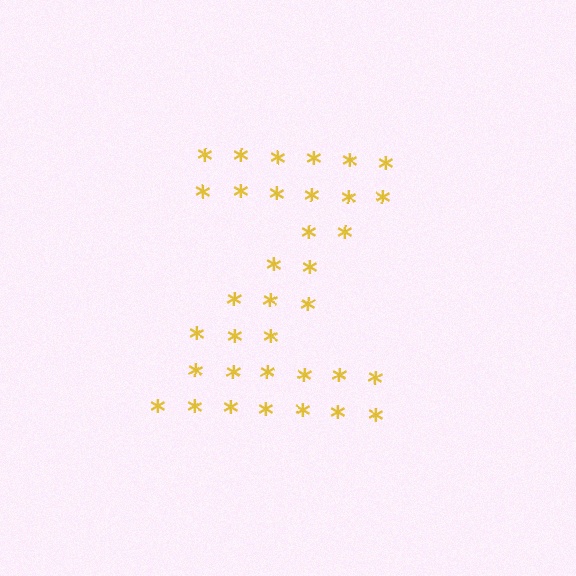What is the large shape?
The large shape is the letter Z.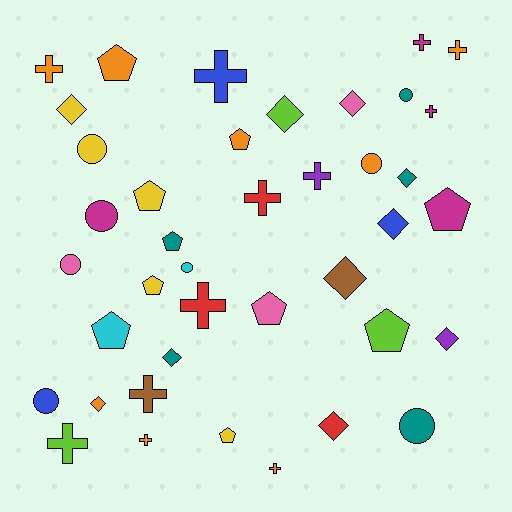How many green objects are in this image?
There are no green objects.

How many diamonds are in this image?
There are 10 diamonds.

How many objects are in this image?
There are 40 objects.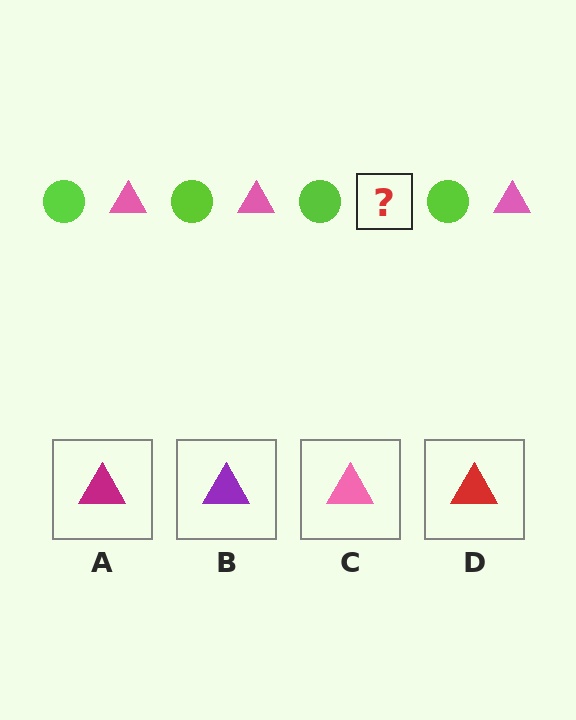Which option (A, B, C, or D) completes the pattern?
C.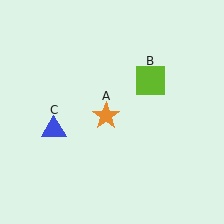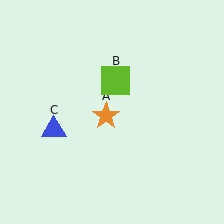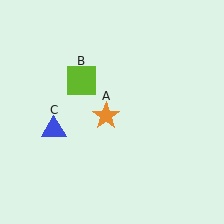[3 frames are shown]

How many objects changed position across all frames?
1 object changed position: lime square (object B).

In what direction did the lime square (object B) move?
The lime square (object B) moved left.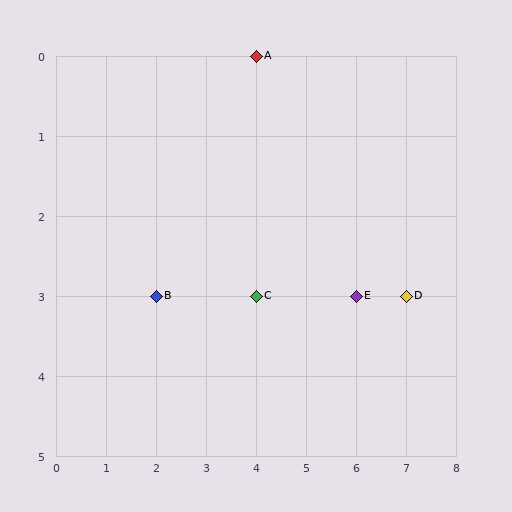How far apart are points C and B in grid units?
Points C and B are 2 columns apart.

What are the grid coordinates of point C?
Point C is at grid coordinates (4, 3).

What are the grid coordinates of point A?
Point A is at grid coordinates (4, 0).